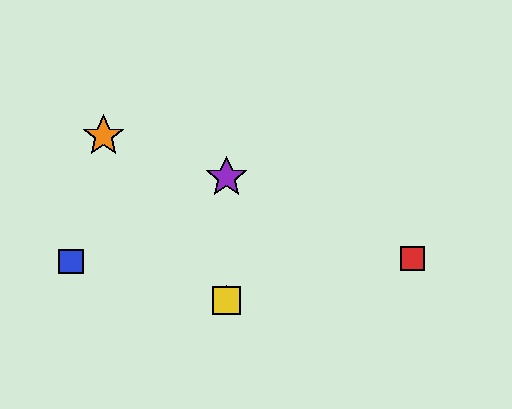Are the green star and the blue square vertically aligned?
No, the green star is at x≈226 and the blue square is at x≈71.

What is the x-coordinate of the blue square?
The blue square is at x≈71.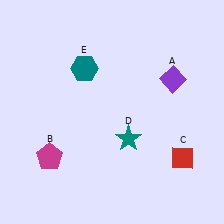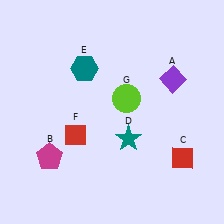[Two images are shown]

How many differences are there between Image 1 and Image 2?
There are 2 differences between the two images.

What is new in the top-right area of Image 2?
A lime circle (G) was added in the top-right area of Image 2.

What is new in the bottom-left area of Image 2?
A red diamond (F) was added in the bottom-left area of Image 2.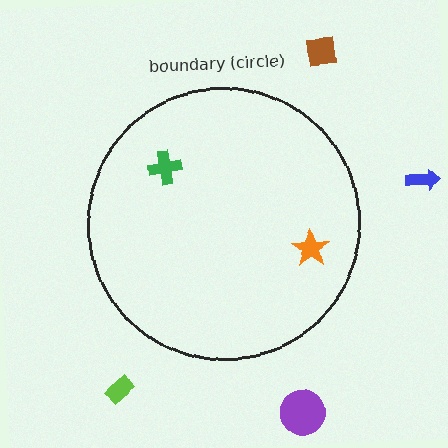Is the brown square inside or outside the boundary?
Outside.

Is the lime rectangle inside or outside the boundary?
Outside.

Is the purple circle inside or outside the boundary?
Outside.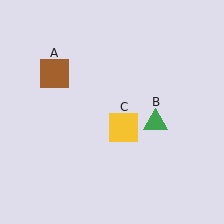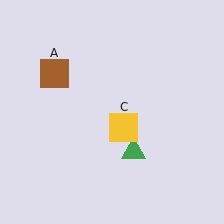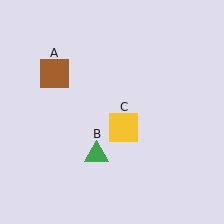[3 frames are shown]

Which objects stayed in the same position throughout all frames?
Brown square (object A) and yellow square (object C) remained stationary.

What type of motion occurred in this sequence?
The green triangle (object B) rotated clockwise around the center of the scene.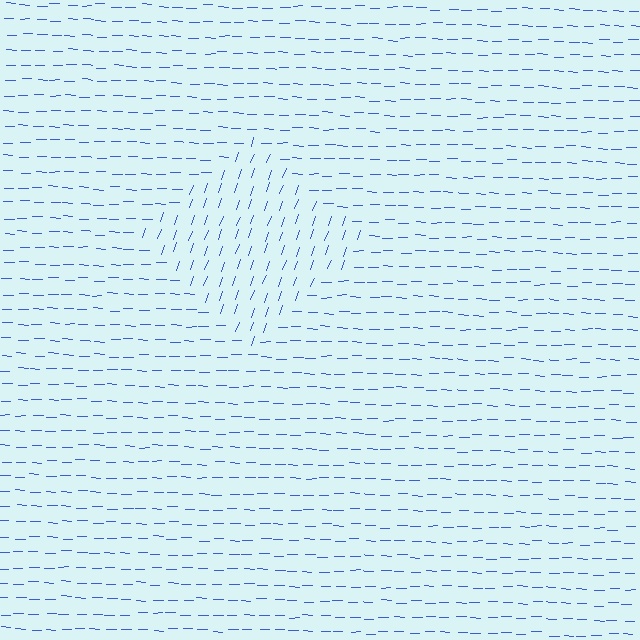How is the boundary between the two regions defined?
The boundary is defined purely by a change in line orientation (approximately 71 degrees difference). All lines are the same color and thickness.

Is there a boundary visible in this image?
Yes, there is a texture boundary formed by a change in line orientation.